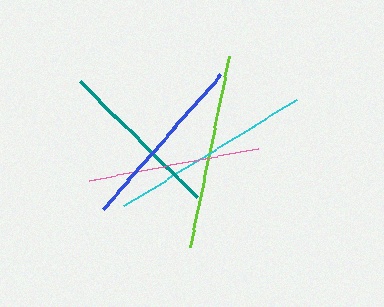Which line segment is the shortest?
The teal line is the shortest at approximately 165 pixels.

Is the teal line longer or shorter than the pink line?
The pink line is longer than the teal line.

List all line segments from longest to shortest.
From longest to shortest: cyan, lime, blue, pink, teal.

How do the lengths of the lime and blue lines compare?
The lime and blue lines are approximately the same length.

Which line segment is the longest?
The cyan line is the longest at approximately 204 pixels.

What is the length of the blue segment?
The blue segment is approximately 178 pixels long.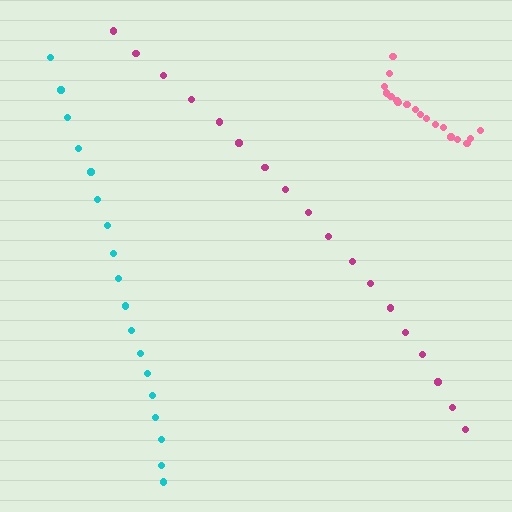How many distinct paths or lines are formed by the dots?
There are 3 distinct paths.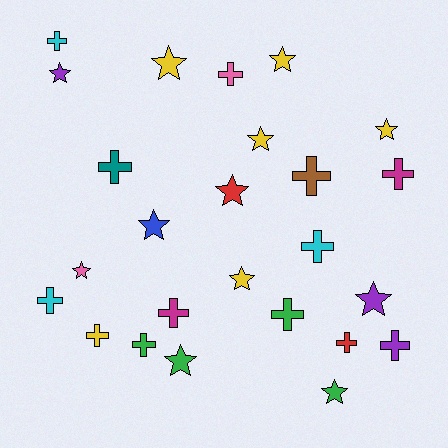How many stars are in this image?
There are 12 stars.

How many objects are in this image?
There are 25 objects.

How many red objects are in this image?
There are 2 red objects.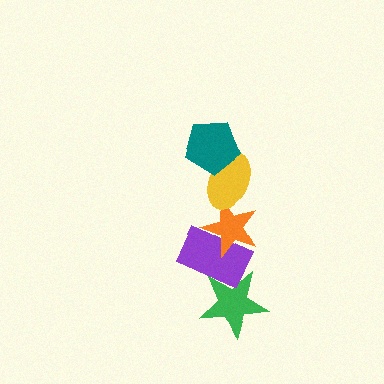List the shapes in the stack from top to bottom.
From top to bottom: the teal pentagon, the yellow ellipse, the orange star, the purple rectangle, the green star.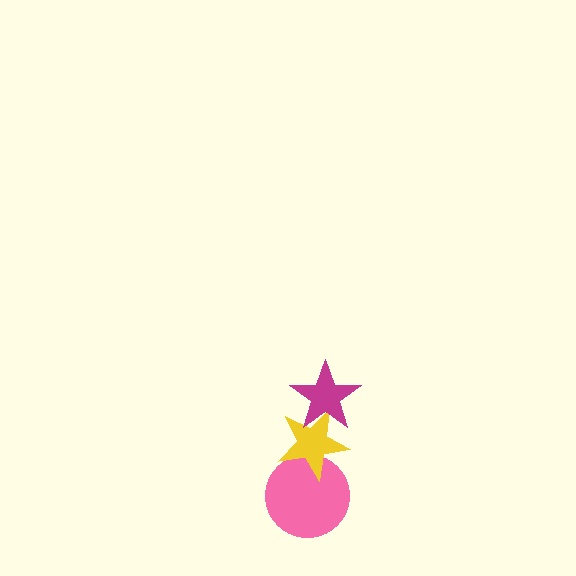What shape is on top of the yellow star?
The magenta star is on top of the yellow star.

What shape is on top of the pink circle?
The yellow star is on top of the pink circle.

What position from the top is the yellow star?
The yellow star is 2nd from the top.